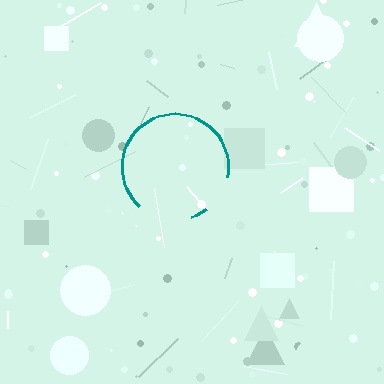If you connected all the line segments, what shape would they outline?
They would outline a circle.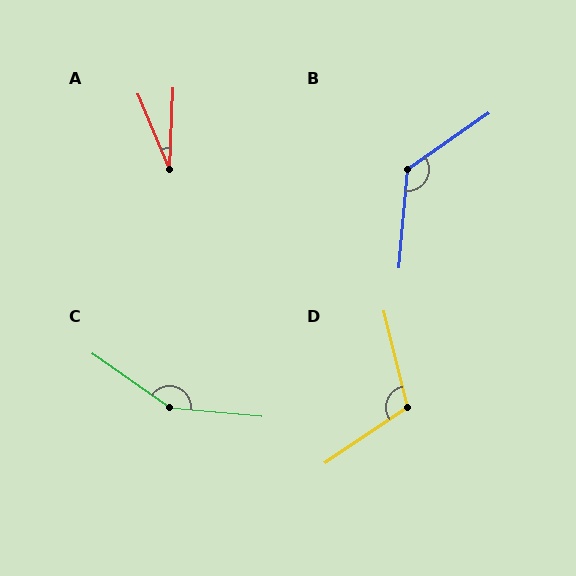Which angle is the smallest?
A, at approximately 25 degrees.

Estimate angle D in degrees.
Approximately 110 degrees.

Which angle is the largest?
C, at approximately 150 degrees.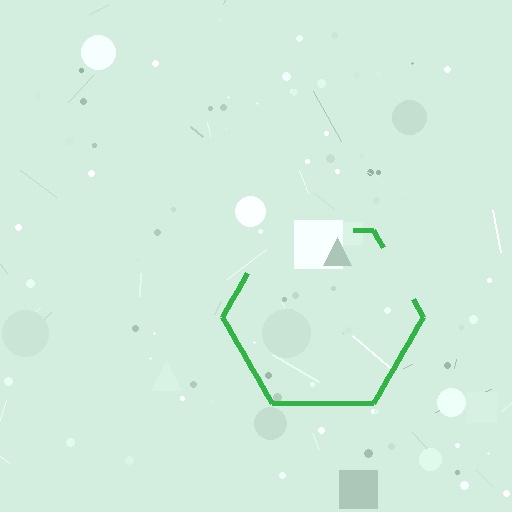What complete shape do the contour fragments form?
The contour fragments form a hexagon.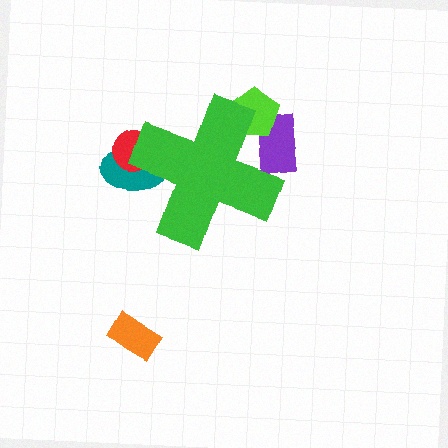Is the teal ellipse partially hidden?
Yes, the teal ellipse is partially hidden behind the green cross.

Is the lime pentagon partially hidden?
Yes, the lime pentagon is partially hidden behind the green cross.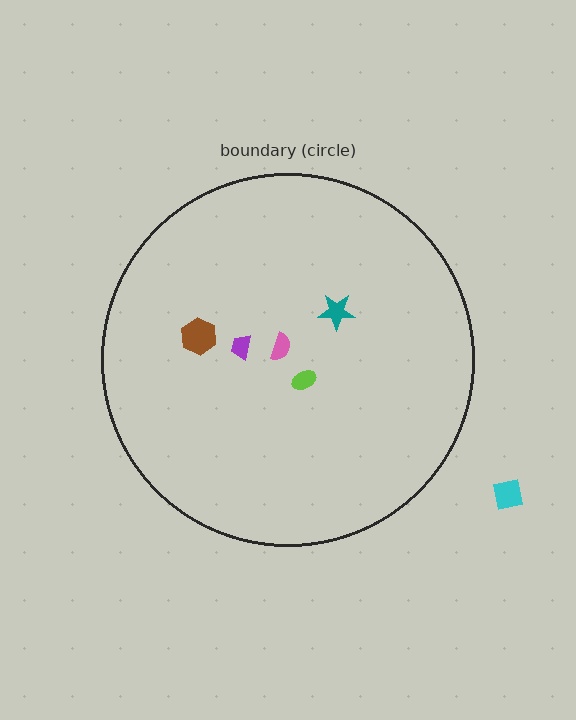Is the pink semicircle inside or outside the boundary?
Inside.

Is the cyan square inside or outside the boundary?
Outside.